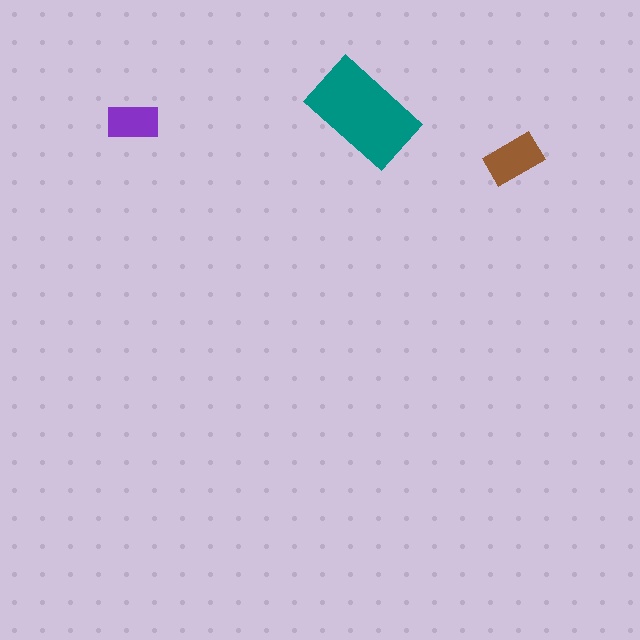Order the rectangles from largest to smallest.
the teal one, the brown one, the purple one.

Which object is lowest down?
The brown rectangle is bottommost.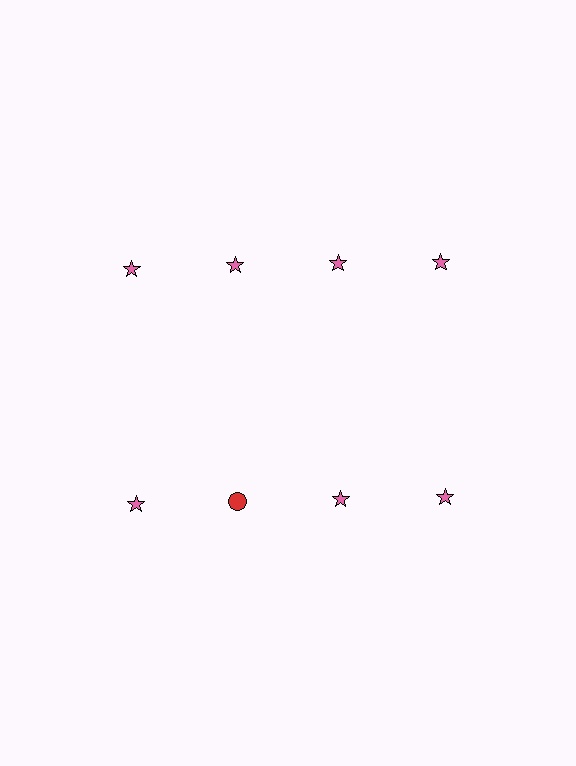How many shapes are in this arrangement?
There are 8 shapes arranged in a grid pattern.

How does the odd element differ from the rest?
It differs in both color (red instead of pink) and shape (circle instead of star).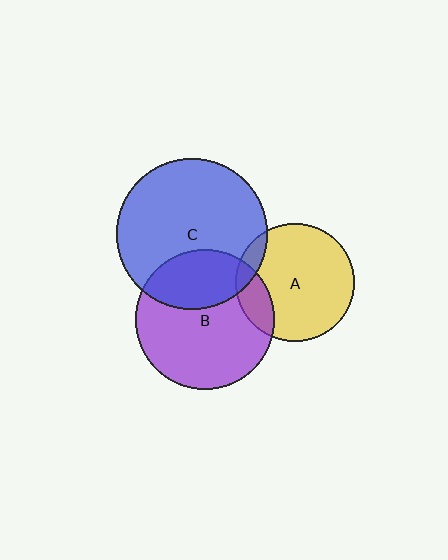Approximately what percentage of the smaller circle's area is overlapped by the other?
Approximately 10%.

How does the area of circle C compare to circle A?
Approximately 1.6 times.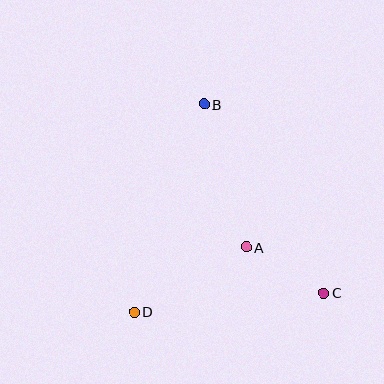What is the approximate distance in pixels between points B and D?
The distance between B and D is approximately 219 pixels.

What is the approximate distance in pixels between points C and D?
The distance between C and D is approximately 190 pixels.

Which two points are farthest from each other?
Points B and C are farthest from each other.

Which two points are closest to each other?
Points A and C are closest to each other.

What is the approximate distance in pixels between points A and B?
The distance between A and B is approximately 149 pixels.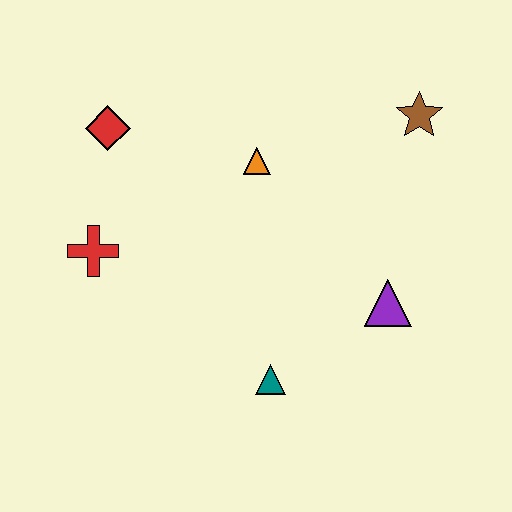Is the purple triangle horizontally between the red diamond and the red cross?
No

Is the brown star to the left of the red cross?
No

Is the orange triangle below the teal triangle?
No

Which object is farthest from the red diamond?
The purple triangle is farthest from the red diamond.